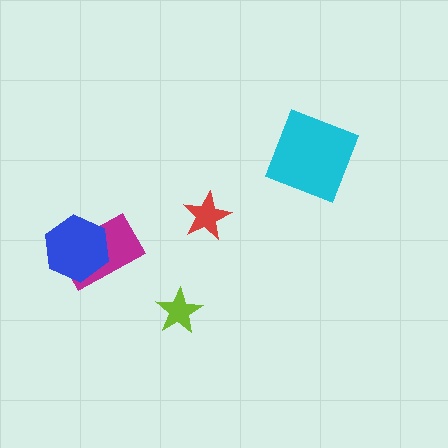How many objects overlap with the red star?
0 objects overlap with the red star.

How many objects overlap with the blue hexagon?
1 object overlaps with the blue hexagon.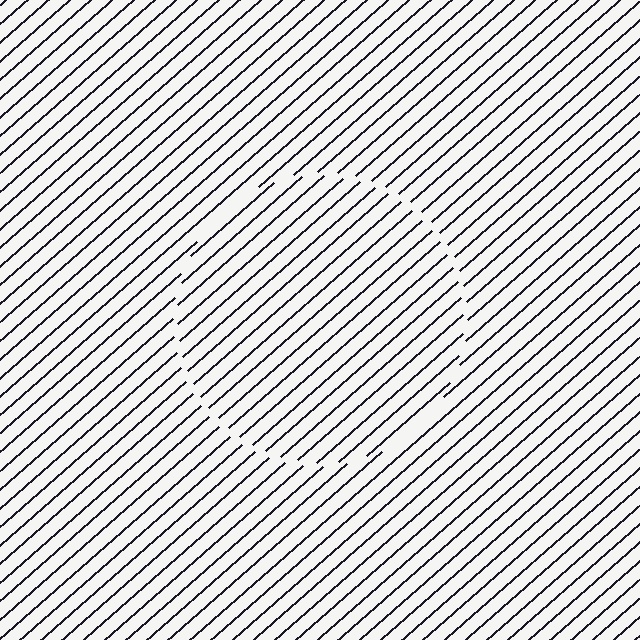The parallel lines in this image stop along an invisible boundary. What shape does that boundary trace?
An illusory circle. The interior of the shape contains the same grating, shifted by half a period — the contour is defined by the phase discontinuity where line-ends from the inner and outer gratings abut.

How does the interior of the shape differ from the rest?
The interior of the shape contains the same grating, shifted by half a period — the contour is defined by the phase discontinuity where line-ends from the inner and outer gratings abut.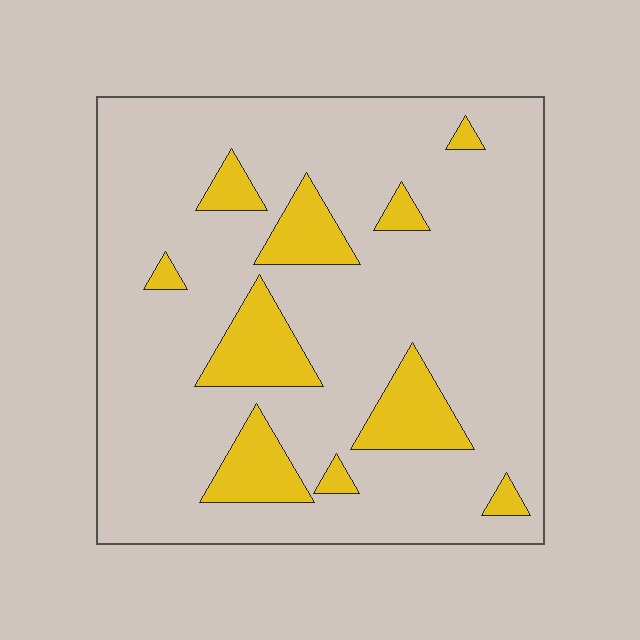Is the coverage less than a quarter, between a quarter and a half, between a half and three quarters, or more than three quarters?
Less than a quarter.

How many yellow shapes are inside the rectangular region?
10.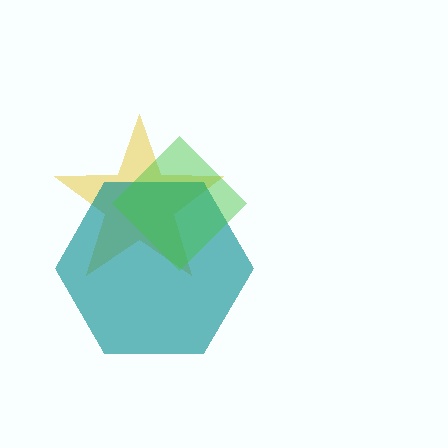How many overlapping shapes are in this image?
There are 3 overlapping shapes in the image.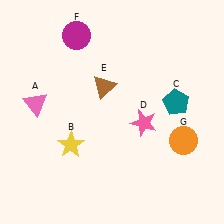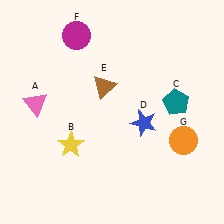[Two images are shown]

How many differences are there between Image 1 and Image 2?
There is 1 difference between the two images.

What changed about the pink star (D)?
In Image 1, D is pink. In Image 2, it changed to blue.